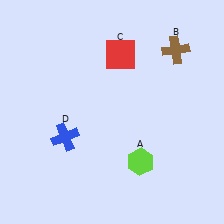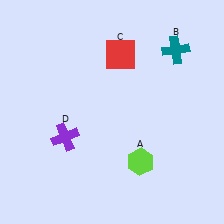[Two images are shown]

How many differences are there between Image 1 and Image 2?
There are 2 differences between the two images.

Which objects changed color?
B changed from brown to teal. D changed from blue to purple.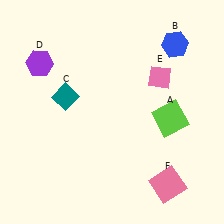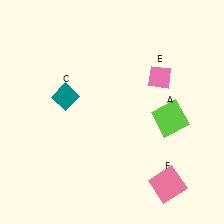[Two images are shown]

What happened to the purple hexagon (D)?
The purple hexagon (D) was removed in Image 2. It was in the top-left area of Image 1.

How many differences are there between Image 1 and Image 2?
There are 2 differences between the two images.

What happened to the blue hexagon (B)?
The blue hexagon (B) was removed in Image 2. It was in the top-right area of Image 1.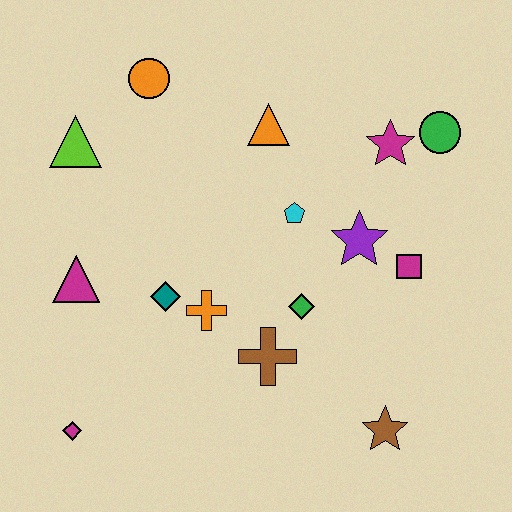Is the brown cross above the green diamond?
No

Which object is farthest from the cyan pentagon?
The magenta diamond is farthest from the cyan pentagon.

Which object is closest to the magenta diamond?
The magenta triangle is closest to the magenta diamond.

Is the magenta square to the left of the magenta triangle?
No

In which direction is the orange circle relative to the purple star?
The orange circle is to the left of the purple star.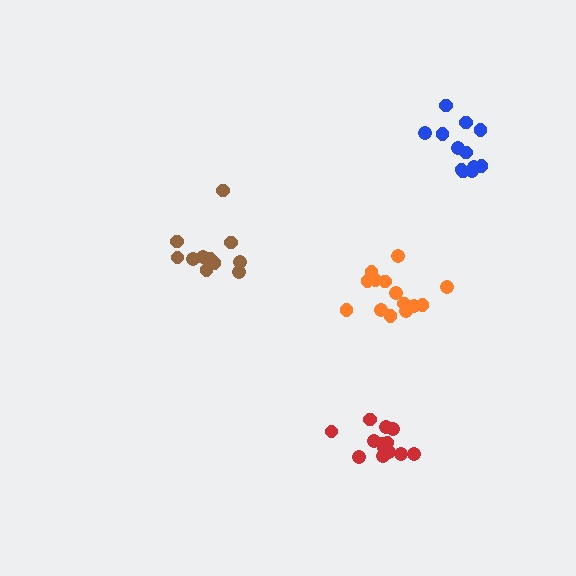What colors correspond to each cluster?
The clusters are colored: orange, red, blue, brown.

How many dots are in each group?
Group 1: 14 dots, Group 2: 13 dots, Group 3: 12 dots, Group 4: 11 dots (50 total).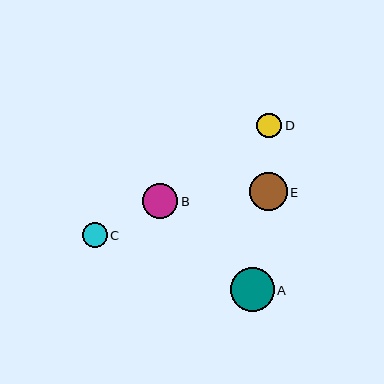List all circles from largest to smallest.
From largest to smallest: A, E, B, D, C.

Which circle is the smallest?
Circle C is the smallest with a size of approximately 25 pixels.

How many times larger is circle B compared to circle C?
Circle B is approximately 1.5 times the size of circle C.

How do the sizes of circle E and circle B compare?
Circle E and circle B are approximately the same size.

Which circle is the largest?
Circle A is the largest with a size of approximately 44 pixels.